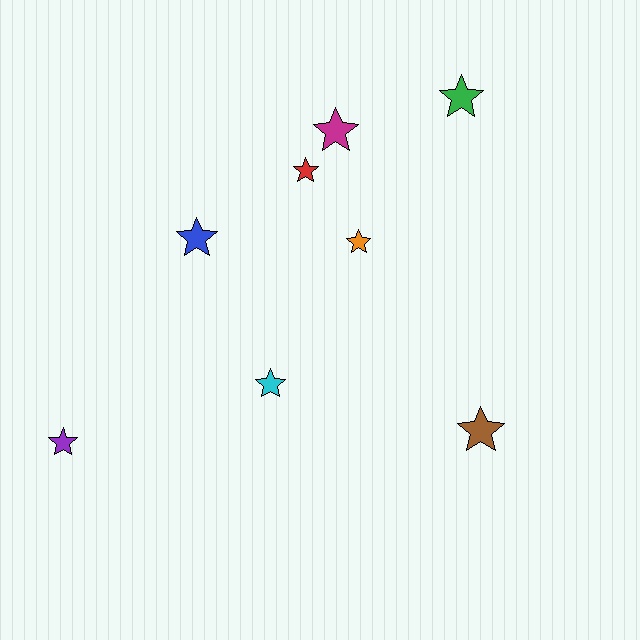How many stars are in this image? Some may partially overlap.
There are 8 stars.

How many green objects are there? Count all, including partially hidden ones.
There is 1 green object.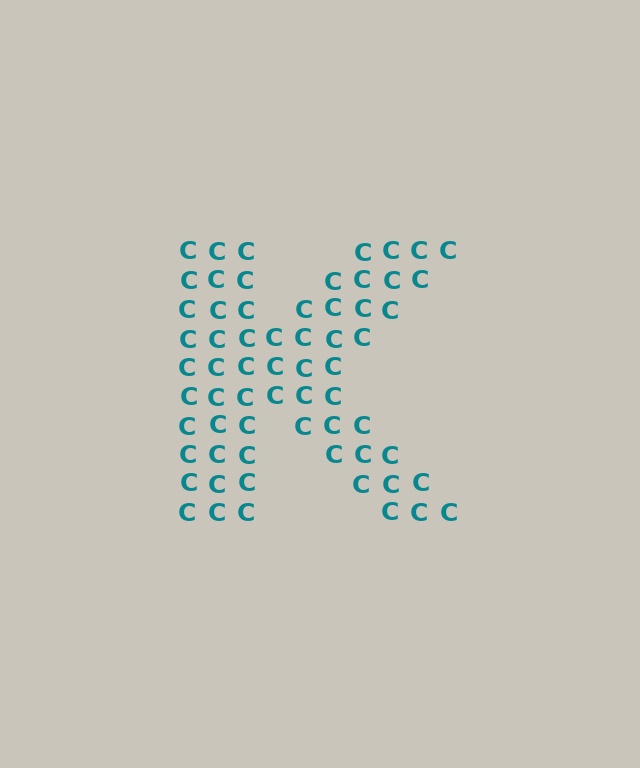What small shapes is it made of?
It is made of small letter C's.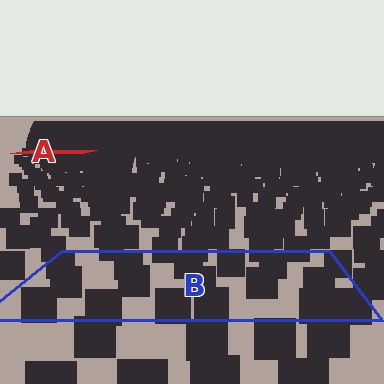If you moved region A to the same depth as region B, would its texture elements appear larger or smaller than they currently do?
They would appear larger. At a closer depth, the same texture elements are projected at a bigger on-screen size.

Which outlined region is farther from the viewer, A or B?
Region A is farther from the viewer — the texture elements inside it appear smaller and more densely packed.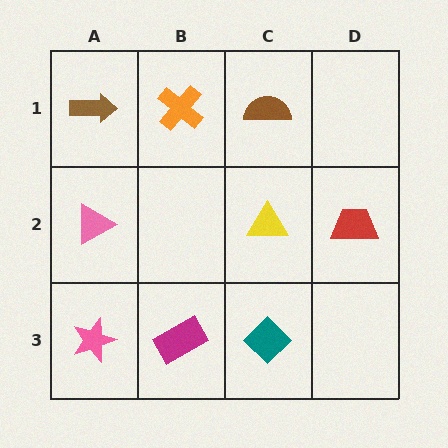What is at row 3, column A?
A pink star.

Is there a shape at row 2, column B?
No, that cell is empty.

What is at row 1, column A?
A brown arrow.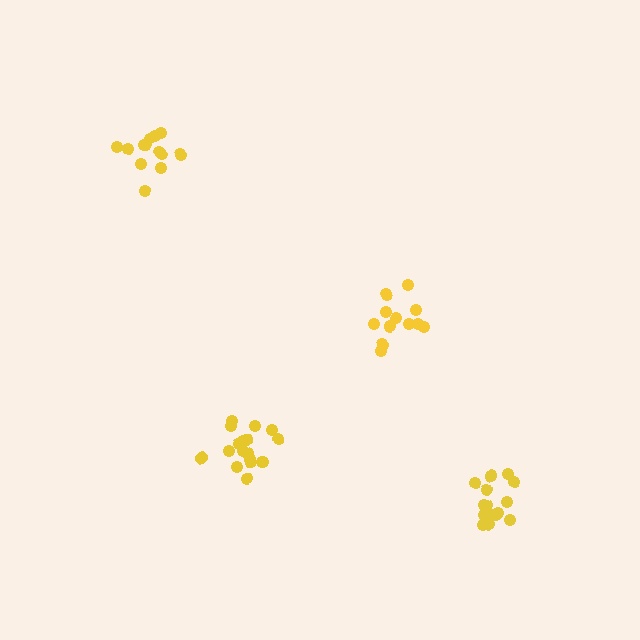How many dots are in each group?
Group 1: 17 dots, Group 2: 15 dots, Group 3: 13 dots, Group 4: 12 dots (57 total).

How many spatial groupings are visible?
There are 4 spatial groupings.